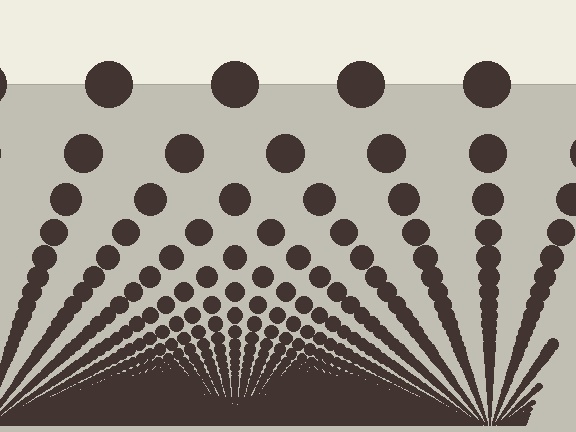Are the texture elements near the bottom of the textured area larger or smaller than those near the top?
Smaller. The gradient is inverted — elements near the bottom are smaller and denser.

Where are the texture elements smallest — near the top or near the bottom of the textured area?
Near the bottom.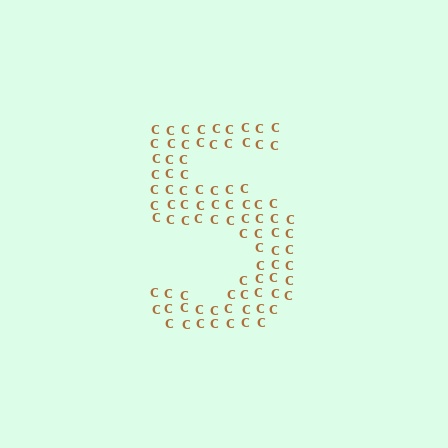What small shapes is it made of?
It is made of small letter C's.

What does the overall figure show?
The overall figure shows the digit 5.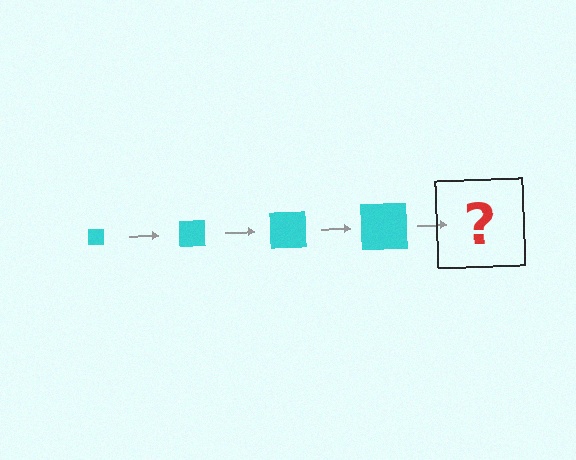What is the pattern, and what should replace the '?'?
The pattern is that the square gets progressively larger each step. The '?' should be a cyan square, larger than the previous one.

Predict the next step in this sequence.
The next step is a cyan square, larger than the previous one.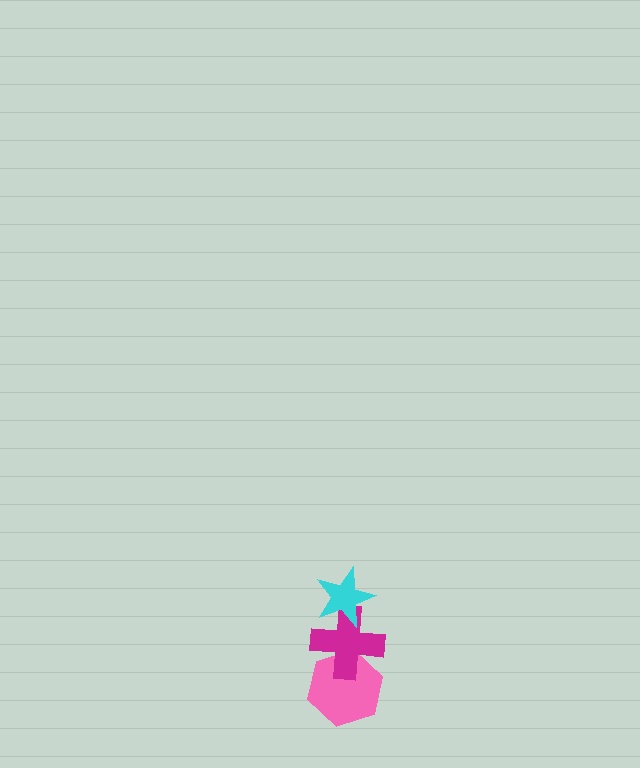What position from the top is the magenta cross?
The magenta cross is 2nd from the top.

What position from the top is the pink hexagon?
The pink hexagon is 3rd from the top.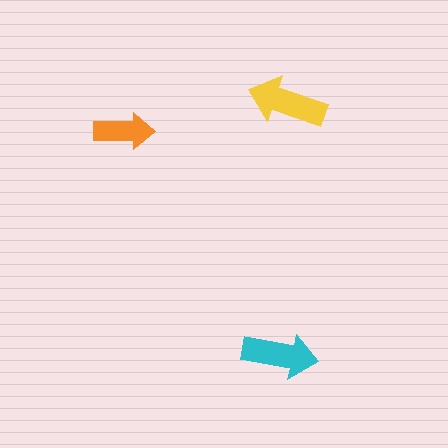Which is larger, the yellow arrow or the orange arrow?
The yellow one.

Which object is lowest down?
The cyan arrow is bottommost.